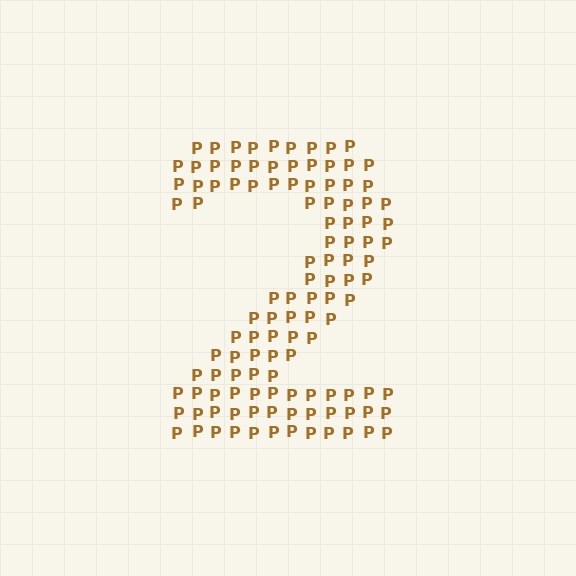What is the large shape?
The large shape is the digit 2.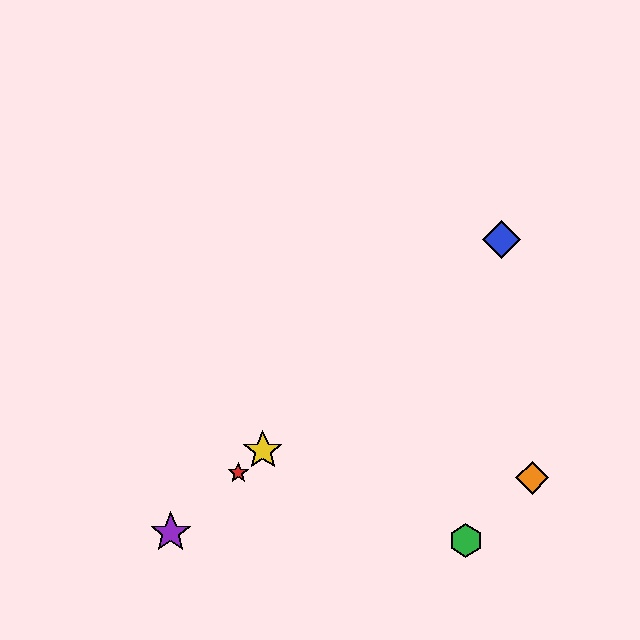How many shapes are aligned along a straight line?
4 shapes (the red star, the blue diamond, the yellow star, the purple star) are aligned along a straight line.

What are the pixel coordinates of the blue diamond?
The blue diamond is at (502, 239).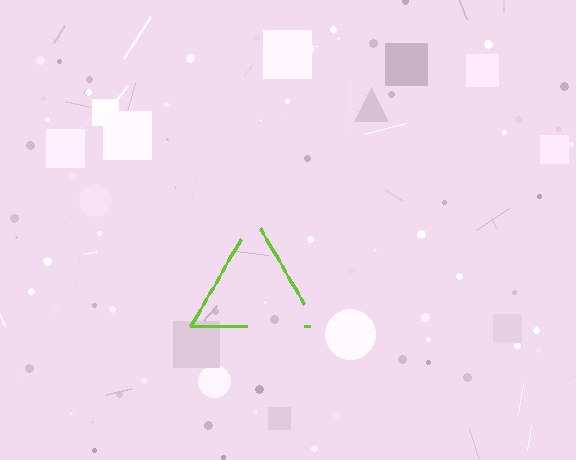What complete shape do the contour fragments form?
The contour fragments form a triangle.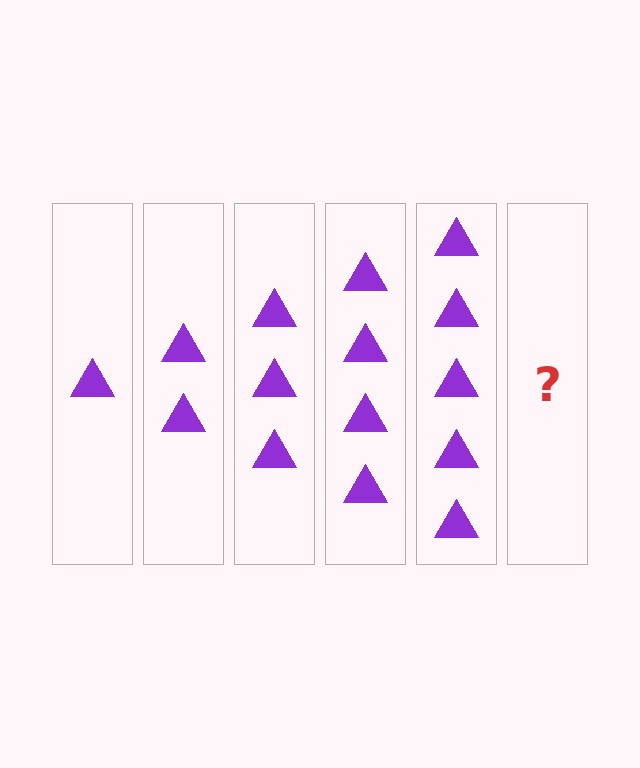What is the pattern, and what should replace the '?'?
The pattern is that each step adds one more triangle. The '?' should be 6 triangles.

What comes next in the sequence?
The next element should be 6 triangles.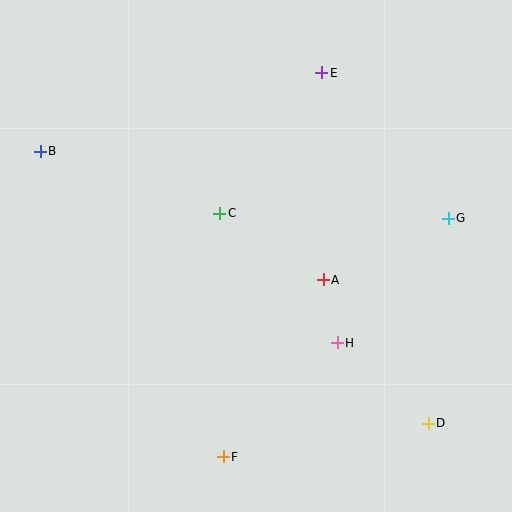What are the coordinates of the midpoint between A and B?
The midpoint between A and B is at (182, 216).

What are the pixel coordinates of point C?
Point C is at (220, 213).